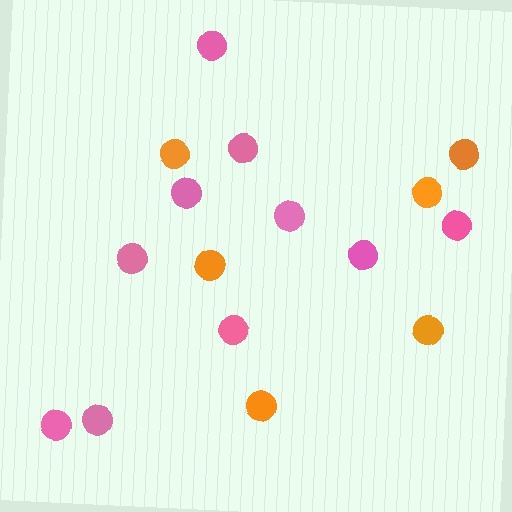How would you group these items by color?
There are 2 groups: one group of orange circles (6) and one group of pink circles (10).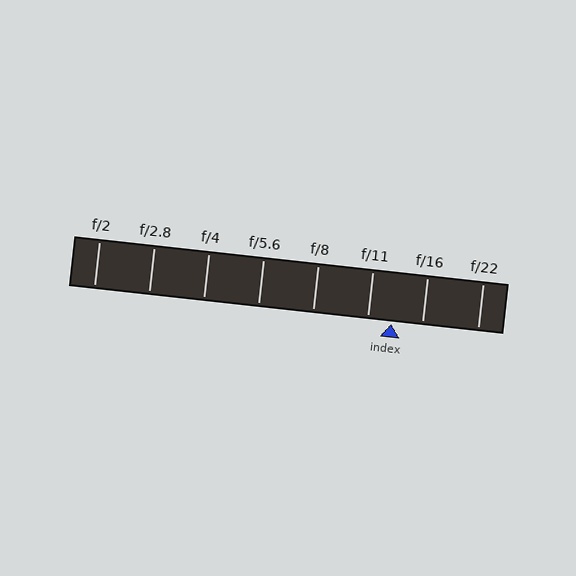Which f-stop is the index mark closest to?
The index mark is closest to f/11.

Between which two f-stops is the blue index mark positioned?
The index mark is between f/11 and f/16.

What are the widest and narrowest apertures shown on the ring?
The widest aperture shown is f/2 and the narrowest is f/22.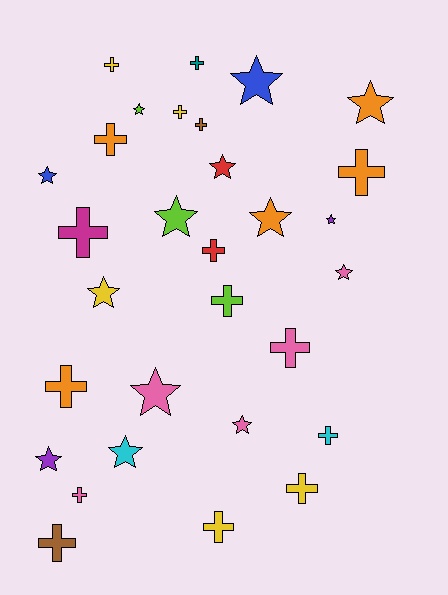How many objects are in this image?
There are 30 objects.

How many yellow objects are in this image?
There are 5 yellow objects.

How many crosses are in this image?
There are 16 crosses.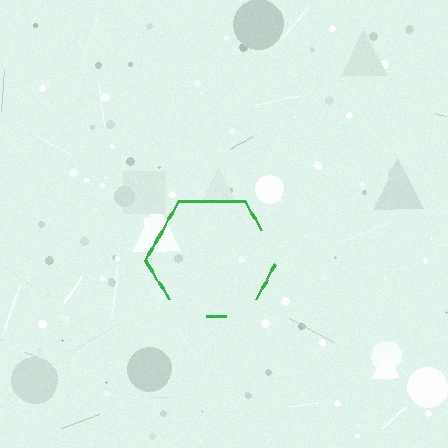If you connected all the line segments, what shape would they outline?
They would outline a hexagon.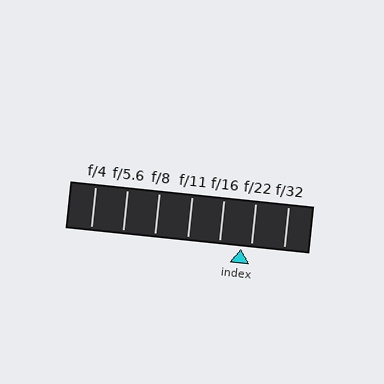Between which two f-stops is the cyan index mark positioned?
The index mark is between f/16 and f/22.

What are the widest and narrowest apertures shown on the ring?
The widest aperture shown is f/4 and the narrowest is f/32.